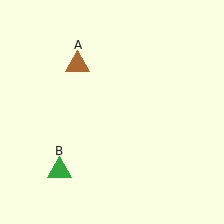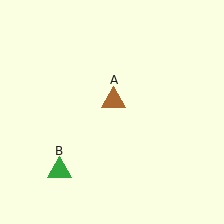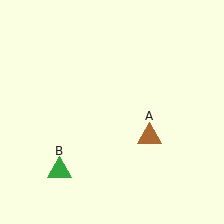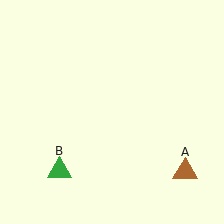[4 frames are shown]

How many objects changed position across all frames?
1 object changed position: brown triangle (object A).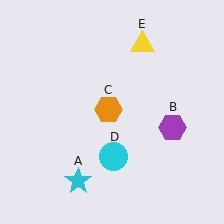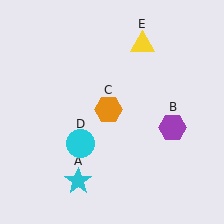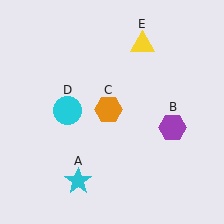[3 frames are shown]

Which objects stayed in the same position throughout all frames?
Cyan star (object A) and purple hexagon (object B) and orange hexagon (object C) and yellow triangle (object E) remained stationary.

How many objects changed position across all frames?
1 object changed position: cyan circle (object D).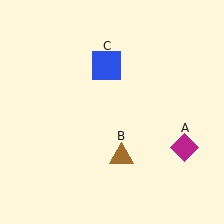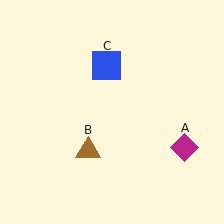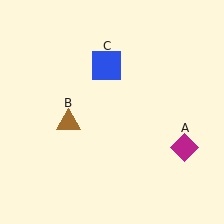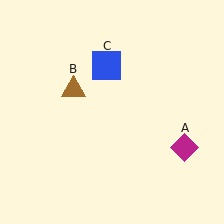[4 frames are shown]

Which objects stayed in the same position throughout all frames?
Magenta diamond (object A) and blue square (object C) remained stationary.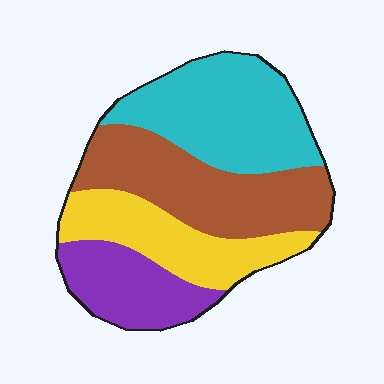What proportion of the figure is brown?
Brown covers 30% of the figure.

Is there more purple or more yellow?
Yellow.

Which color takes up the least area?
Purple, at roughly 15%.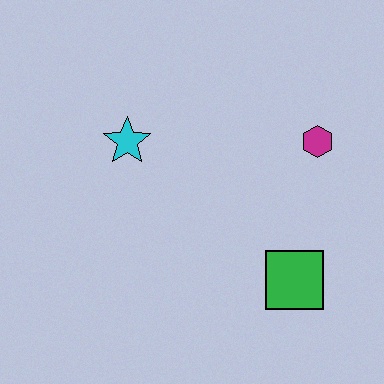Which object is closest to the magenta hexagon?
The green square is closest to the magenta hexagon.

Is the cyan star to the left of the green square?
Yes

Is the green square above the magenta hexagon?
No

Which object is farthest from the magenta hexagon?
The cyan star is farthest from the magenta hexagon.